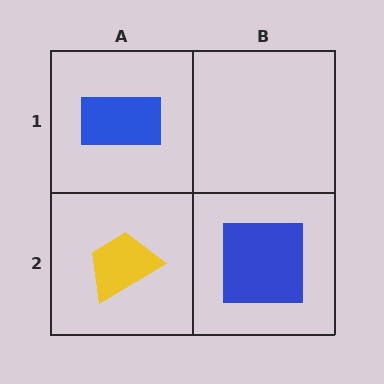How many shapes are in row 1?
1 shape.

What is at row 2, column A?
A yellow trapezoid.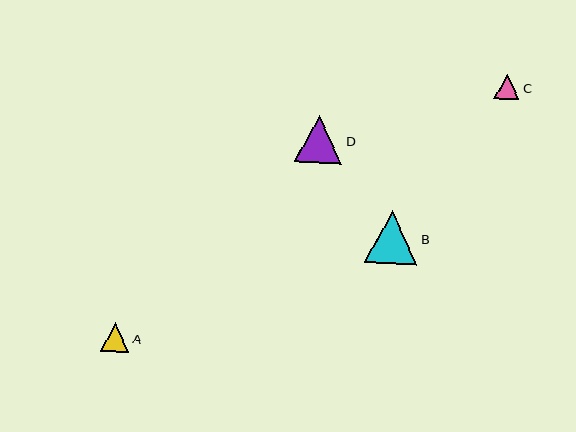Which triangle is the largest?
Triangle B is the largest with a size of approximately 53 pixels.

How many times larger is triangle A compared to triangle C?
Triangle A is approximately 1.2 times the size of triangle C.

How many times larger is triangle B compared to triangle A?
Triangle B is approximately 1.8 times the size of triangle A.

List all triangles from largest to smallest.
From largest to smallest: B, D, A, C.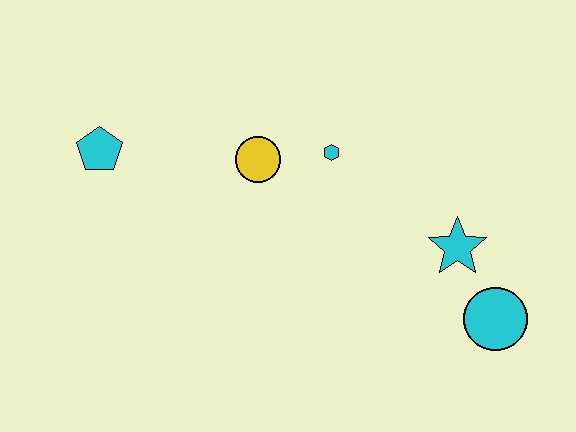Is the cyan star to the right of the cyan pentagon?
Yes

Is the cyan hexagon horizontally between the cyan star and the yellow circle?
Yes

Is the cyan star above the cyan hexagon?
No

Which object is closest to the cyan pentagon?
The yellow circle is closest to the cyan pentagon.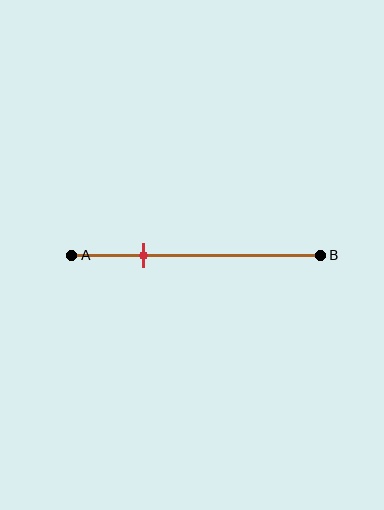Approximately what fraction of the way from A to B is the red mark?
The red mark is approximately 30% of the way from A to B.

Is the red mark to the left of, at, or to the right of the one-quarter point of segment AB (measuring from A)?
The red mark is to the right of the one-quarter point of segment AB.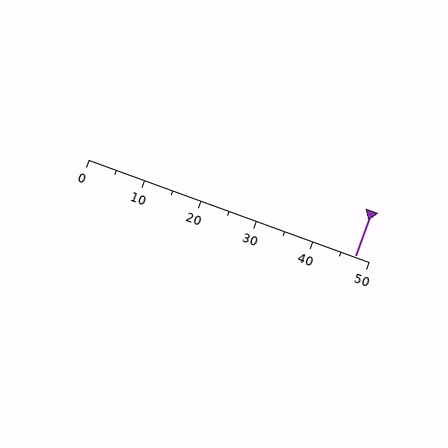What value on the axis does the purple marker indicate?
The marker indicates approximately 47.5.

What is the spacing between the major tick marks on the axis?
The major ticks are spaced 10 apart.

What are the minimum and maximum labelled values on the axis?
The axis runs from 0 to 50.